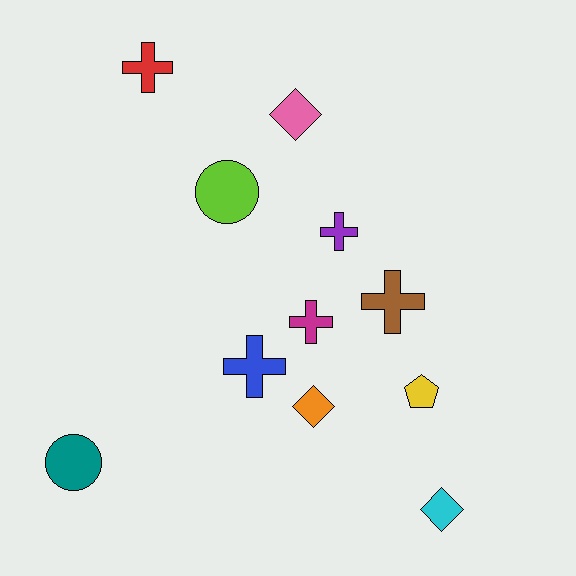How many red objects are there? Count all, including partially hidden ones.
There is 1 red object.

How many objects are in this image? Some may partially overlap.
There are 11 objects.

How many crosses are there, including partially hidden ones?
There are 5 crosses.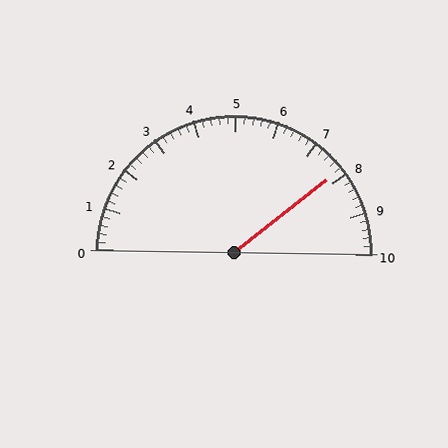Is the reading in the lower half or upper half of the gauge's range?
The reading is in the upper half of the range (0 to 10).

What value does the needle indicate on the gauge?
The needle indicates approximately 7.8.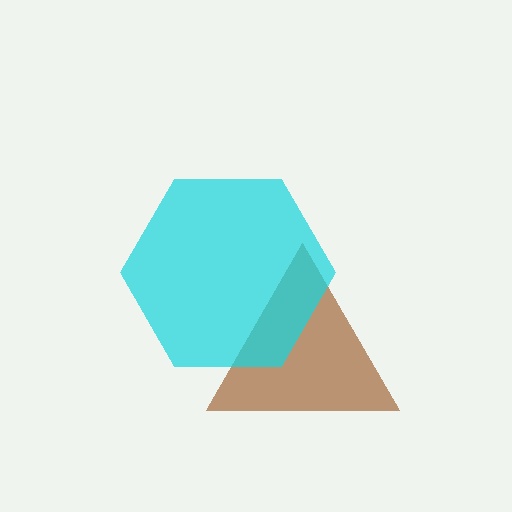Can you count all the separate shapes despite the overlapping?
Yes, there are 2 separate shapes.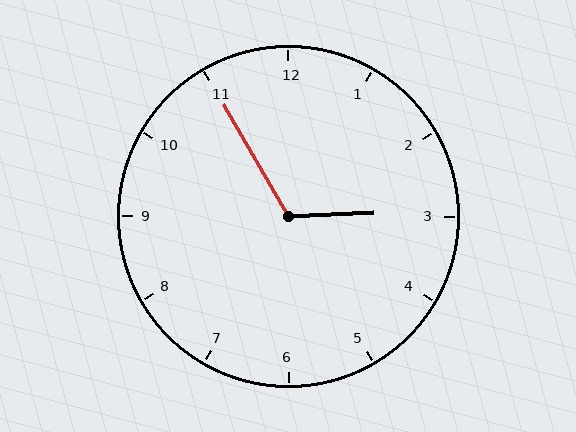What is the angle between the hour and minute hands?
Approximately 118 degrees.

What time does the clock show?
2:55.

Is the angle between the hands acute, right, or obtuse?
It is obtuse.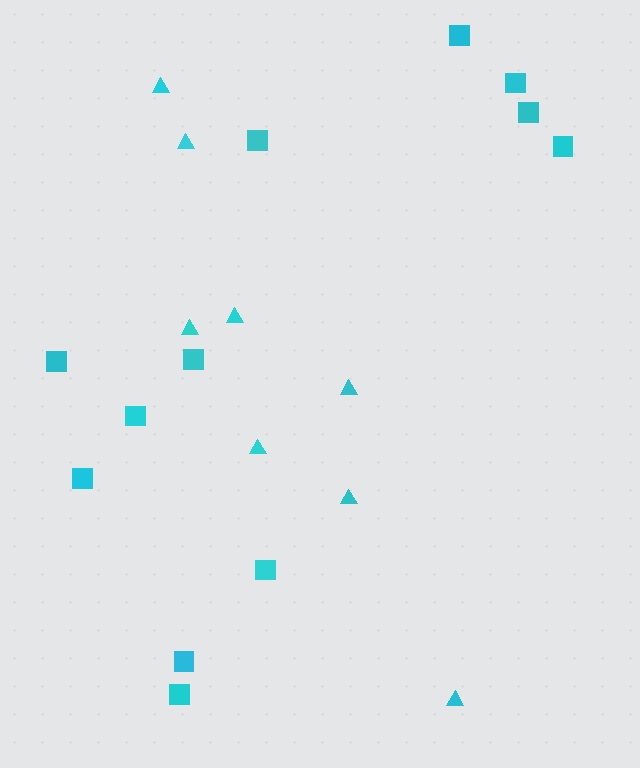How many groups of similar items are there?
There are 2 groups: one group of triangles (8) and one group of squares (12).